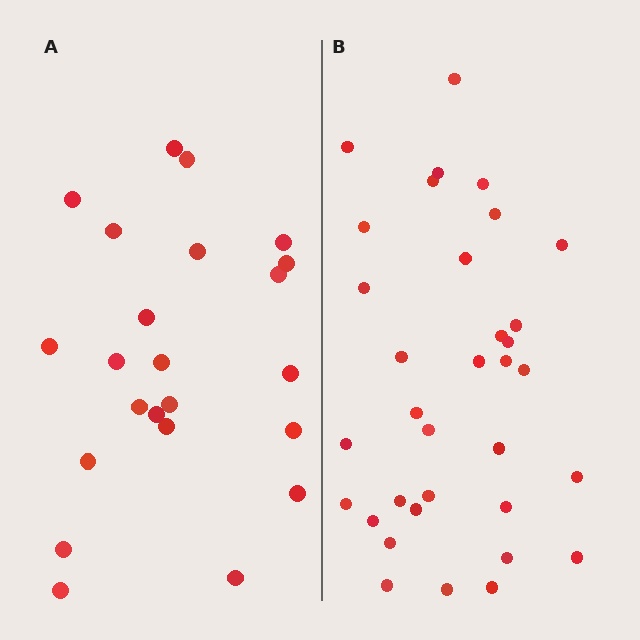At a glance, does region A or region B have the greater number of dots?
Region B (the right region) has more dots.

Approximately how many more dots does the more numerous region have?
Region B has roughly 12 or so more dots than region A.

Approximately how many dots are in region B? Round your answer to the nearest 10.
About 30 dots. (The exact count is 34, which rounds to 30.)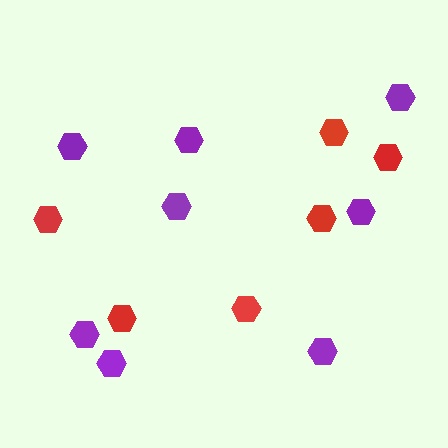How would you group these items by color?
There are 2 groups: one group of red hexagons (6) and one group of purple hexagons (8).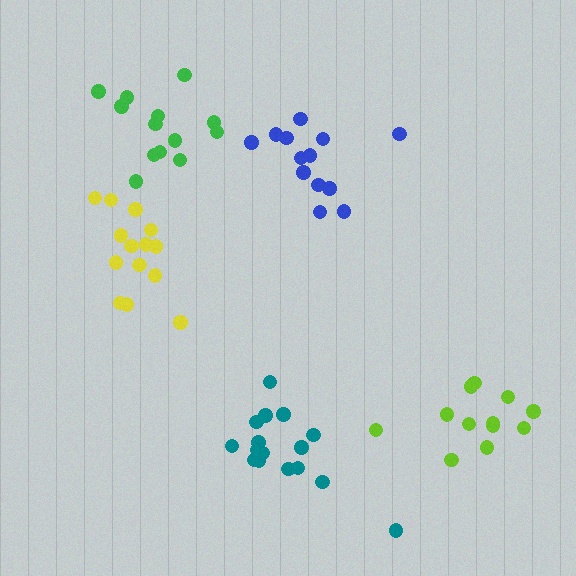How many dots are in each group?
Group 1: 12 dots, Group 2: 13 dots, Group 3: 17 dots, Group 4: 13 dots, Group 5: 14 dots (69 total).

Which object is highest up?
The green cluster is topmost.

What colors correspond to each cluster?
The clusters are colored: lime, blue, teal, green, yellow.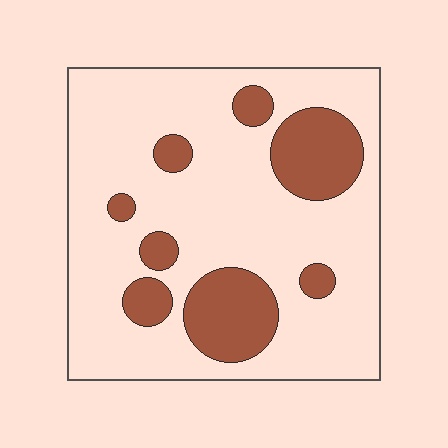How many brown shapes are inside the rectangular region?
8.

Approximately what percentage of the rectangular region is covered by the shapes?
Approximately 20%.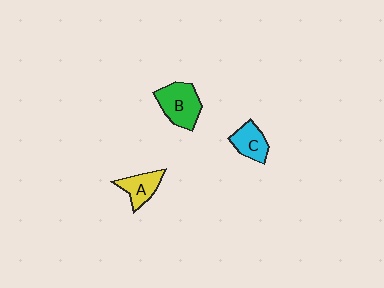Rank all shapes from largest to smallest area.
From largest to smallest: B (green), C (cyan), A (yellow).